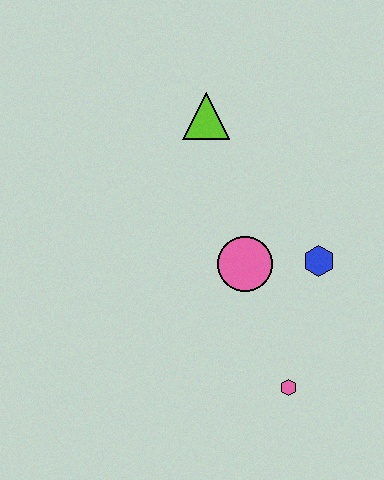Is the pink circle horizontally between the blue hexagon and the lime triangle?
Yes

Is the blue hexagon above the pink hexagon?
Yes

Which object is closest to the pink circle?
The blue hexagon is closest to the pink circle.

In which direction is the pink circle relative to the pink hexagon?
The pink circle is above the pink hexagon.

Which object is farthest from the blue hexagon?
The lime triangle is farthest from the blue hexagon.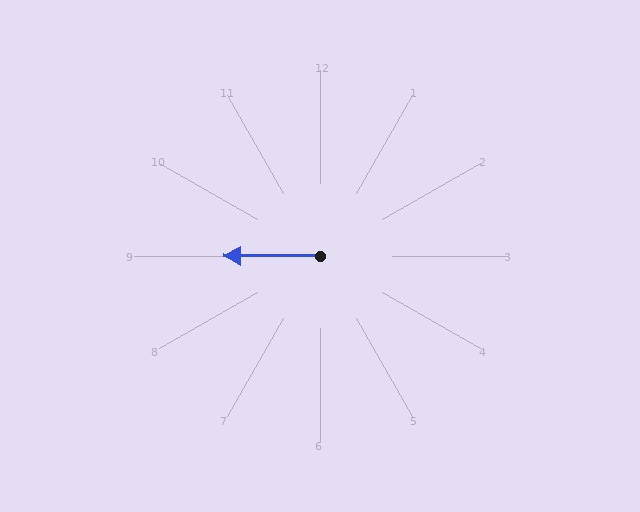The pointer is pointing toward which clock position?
Roughly 9 o'clock.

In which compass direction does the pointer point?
West.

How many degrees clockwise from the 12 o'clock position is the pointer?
Approximately 270 degrees.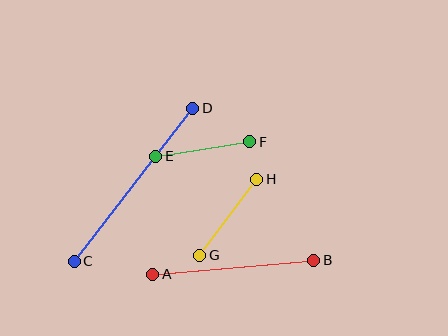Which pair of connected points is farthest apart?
Points C and D are farthest apart.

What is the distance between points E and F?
The distance is approximately 95 pixels.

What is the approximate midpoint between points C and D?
The midpoint is at approximately (133, 185) pixels.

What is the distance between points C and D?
The distance is approximately 193 pixels.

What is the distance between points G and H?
The distance is approximately 95 pixels.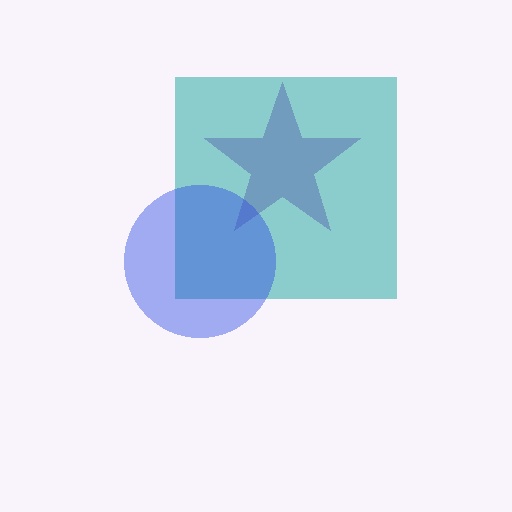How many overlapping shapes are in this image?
There are 3 overlapping shapes in the image.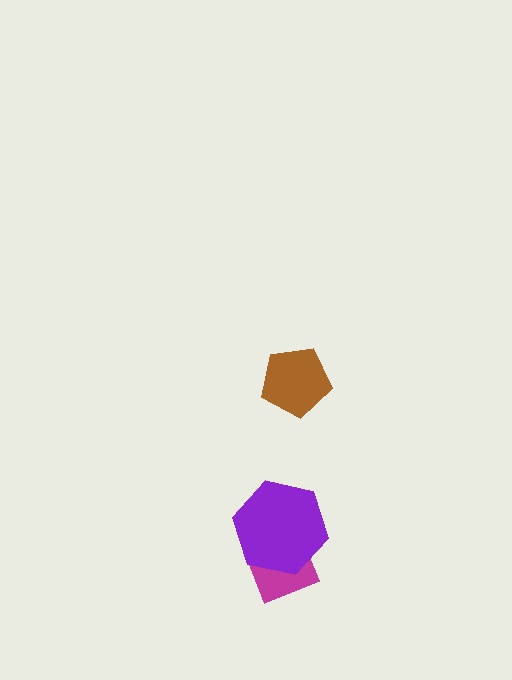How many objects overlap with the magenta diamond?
1 object overlaps with the magenta diamond.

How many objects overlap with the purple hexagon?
1 object overlaps with the purple hexagon.